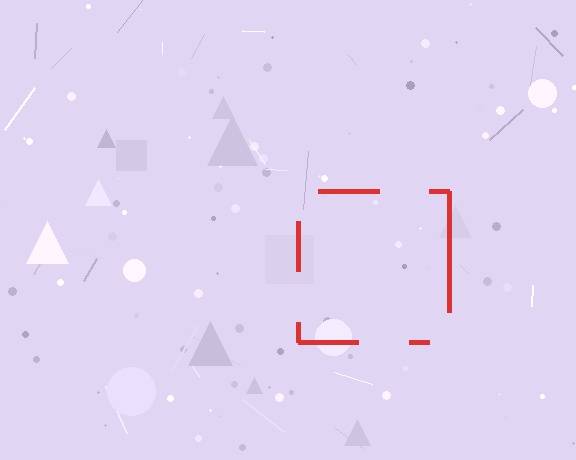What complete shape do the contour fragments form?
The contour fragments form a square.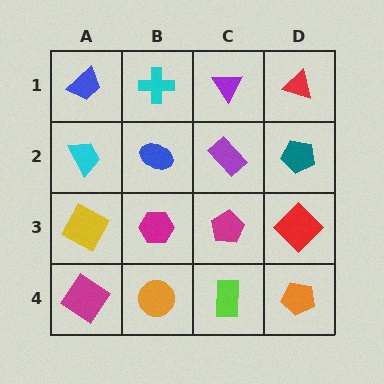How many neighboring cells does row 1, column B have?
3.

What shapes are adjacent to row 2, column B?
A cyan cross (row 1, column B), a magenta hexagon (row 3, column B), a cyan trapezoid (row 2, column A), a purple rectangle (row 2, column C).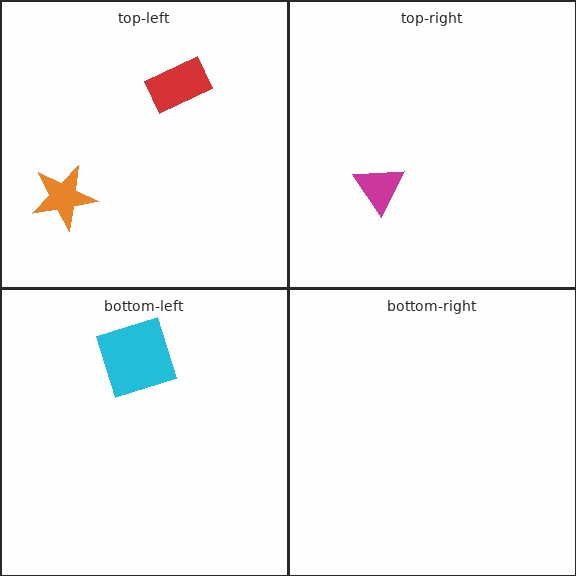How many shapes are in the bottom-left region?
1.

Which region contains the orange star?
The top-left region.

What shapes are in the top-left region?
The red rectangle, the orange star.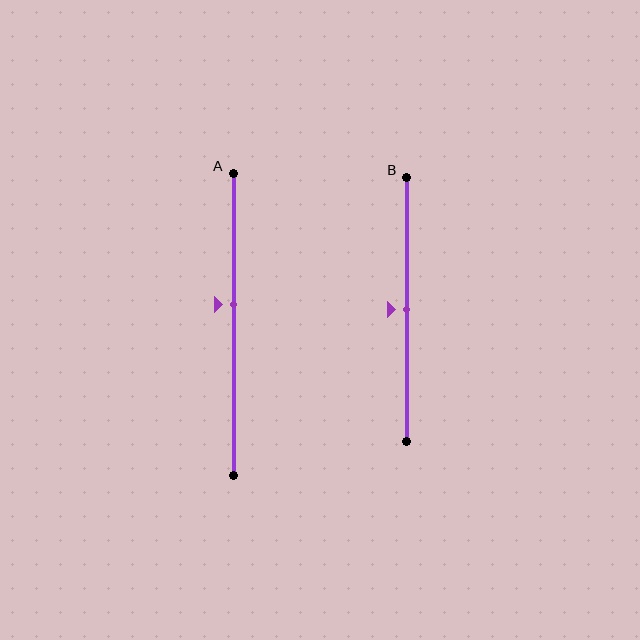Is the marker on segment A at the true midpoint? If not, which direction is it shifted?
No, the marker on segment A is shifted upward by about 7% of the segment length.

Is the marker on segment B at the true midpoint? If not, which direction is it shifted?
Yes, the marker on segment B is at the true midpoint.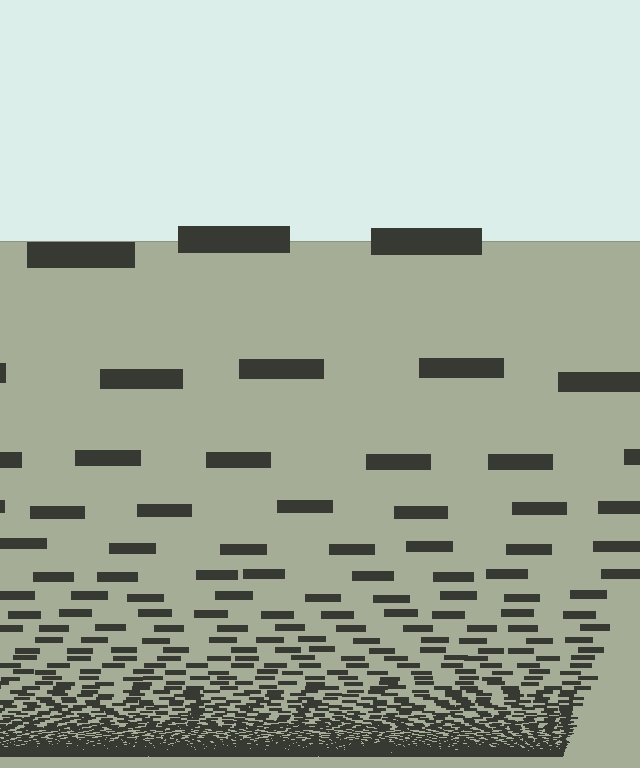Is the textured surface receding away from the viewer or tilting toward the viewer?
The surface appears to tilt toward the viewer. Texture elements get larger and sparser toward the top.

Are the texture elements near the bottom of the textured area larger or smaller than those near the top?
Smaller. The gradient is inverted — elements near the bottom are smaller and denser.